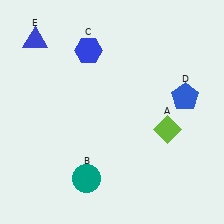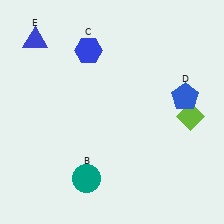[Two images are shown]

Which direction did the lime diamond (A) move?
The lime diamond (A) moved right.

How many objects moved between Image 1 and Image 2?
1 object moved between the two images.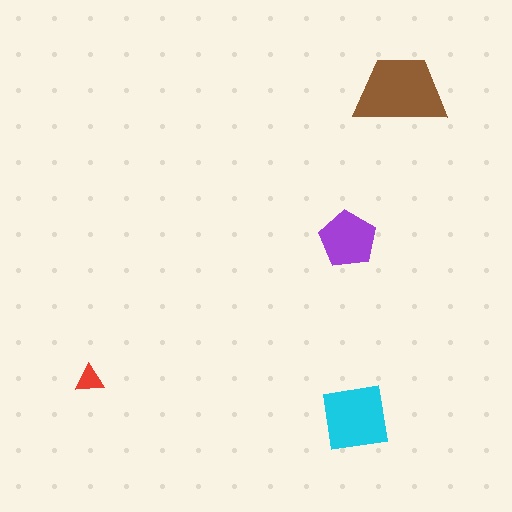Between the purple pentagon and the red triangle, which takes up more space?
The purple pentagon.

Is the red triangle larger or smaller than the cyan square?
Smaller.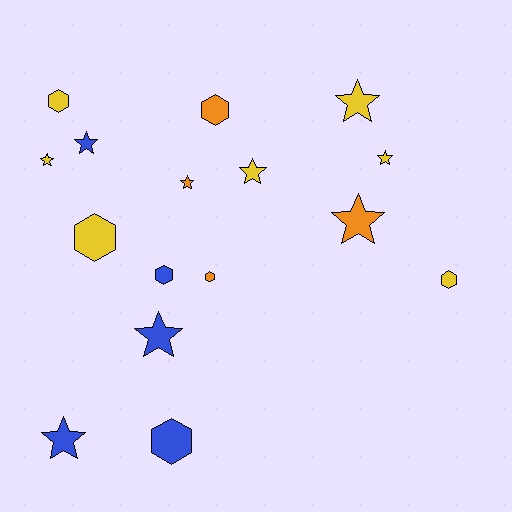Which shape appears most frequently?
Star, with 9 objects.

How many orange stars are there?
There are 2 orange stars.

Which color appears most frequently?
Yellow, with 7 objects.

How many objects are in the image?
There are 16 objects.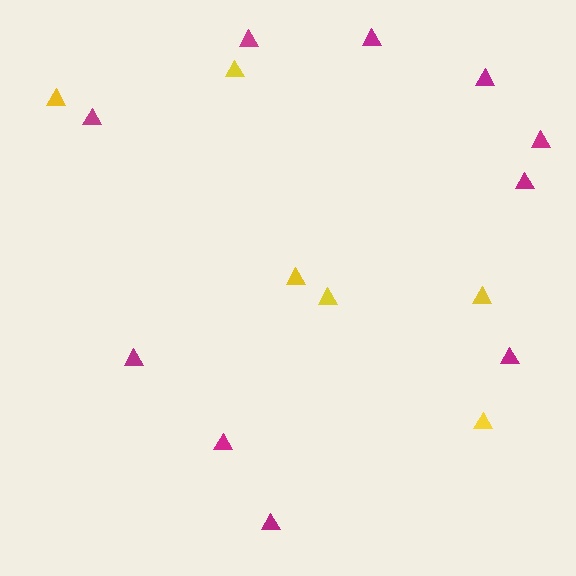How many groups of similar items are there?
There are 2 groups: one group of yellow triangles (6) and one group of magenta triangles (10).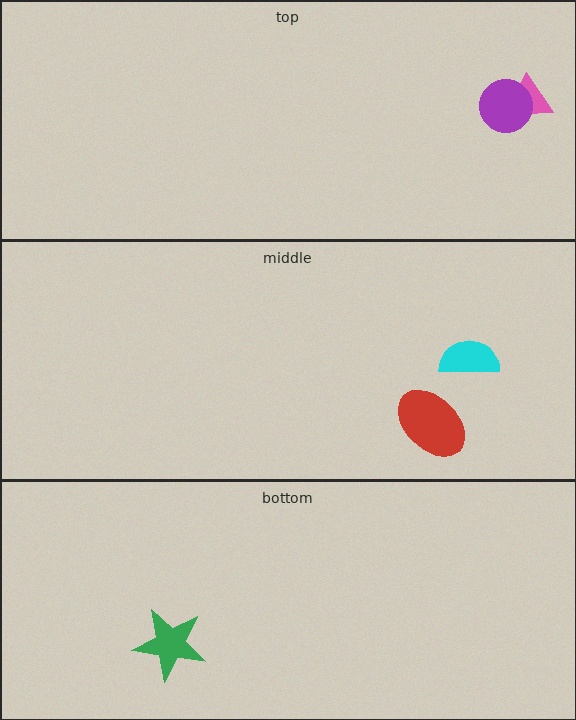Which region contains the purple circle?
The top region.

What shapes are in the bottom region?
The green star.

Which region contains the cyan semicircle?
The middle region.